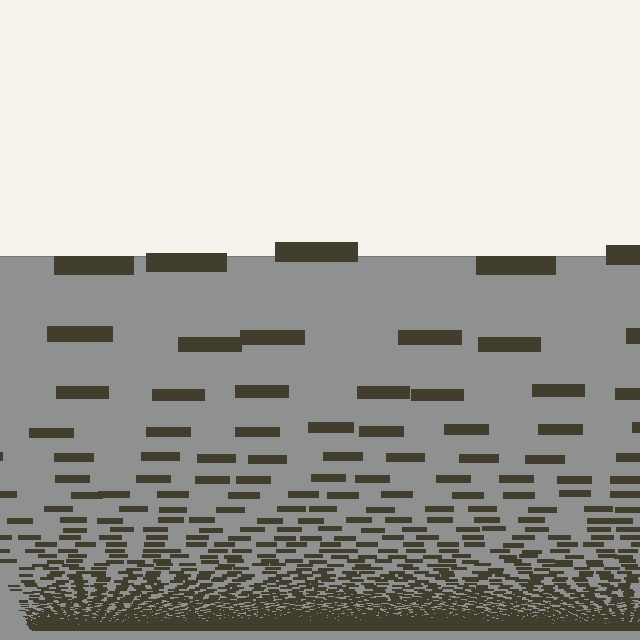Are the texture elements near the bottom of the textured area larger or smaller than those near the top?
Smaller. The gradient is inverted — elements near the bottom are smaller and denser.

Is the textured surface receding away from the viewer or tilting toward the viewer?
The surface appears to tilt toward the viewer. Texture elements get larger and sparser toward the top.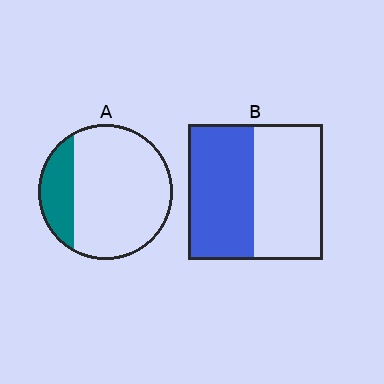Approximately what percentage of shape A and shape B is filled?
A is approximately 20% and B is approximately 50%.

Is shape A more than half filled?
No.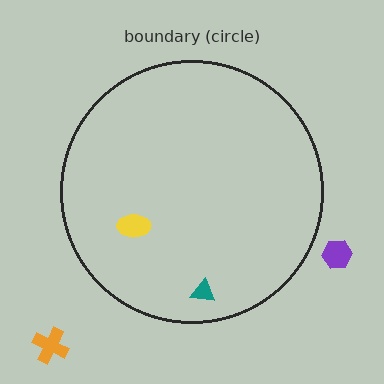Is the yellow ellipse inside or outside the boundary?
Inside.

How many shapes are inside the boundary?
2 inside, 2 outside.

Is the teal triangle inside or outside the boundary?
Inside.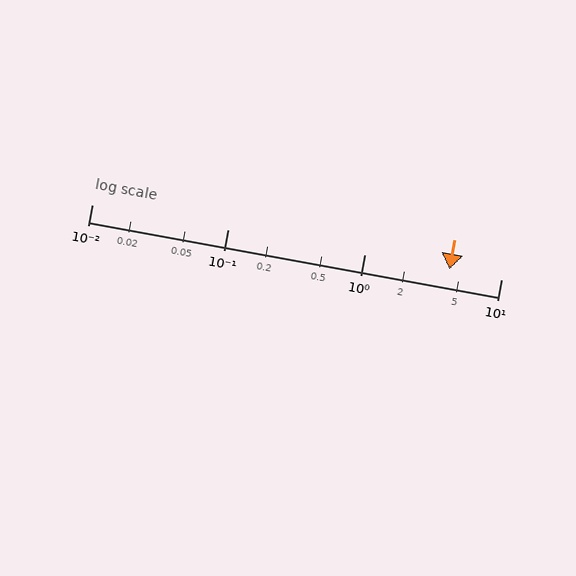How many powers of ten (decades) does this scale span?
The scale spans 3 decades, from 0.01 to 10.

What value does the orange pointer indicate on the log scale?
The pointer indicates approximately 4.2.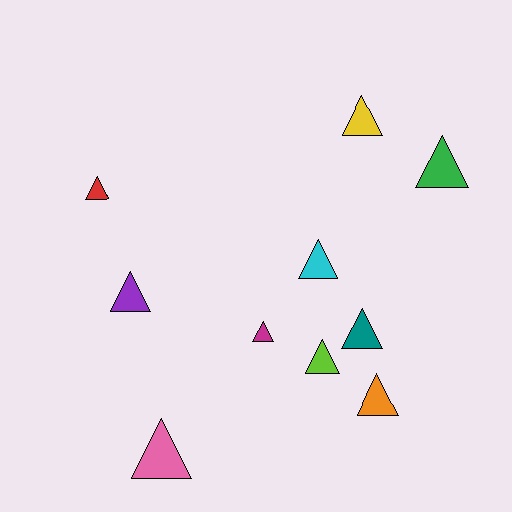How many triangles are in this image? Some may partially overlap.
There are 10 triangles.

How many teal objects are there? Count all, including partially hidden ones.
There is 1 teal object.